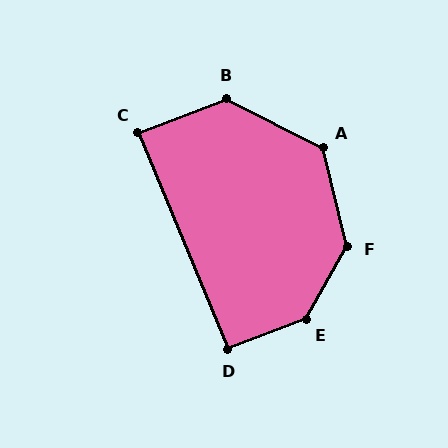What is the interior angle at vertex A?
Approximately 130 degrees (obtuse).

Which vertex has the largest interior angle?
E, at approximately 141 degrees.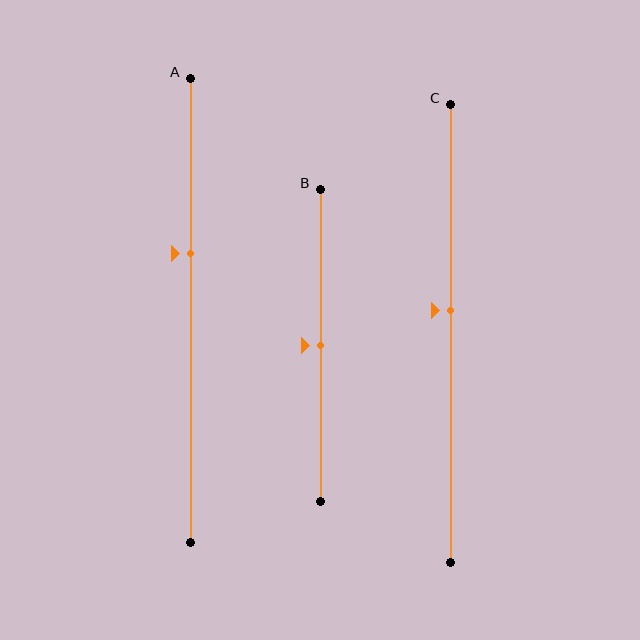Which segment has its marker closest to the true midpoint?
Segment B has its marker closest to the true midpoint.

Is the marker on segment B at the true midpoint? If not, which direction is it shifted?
Yes, the marker on segment B is at the true midpoint.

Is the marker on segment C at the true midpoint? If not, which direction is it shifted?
No, the marker on segment C is shifted upward by about 5% of the segment length.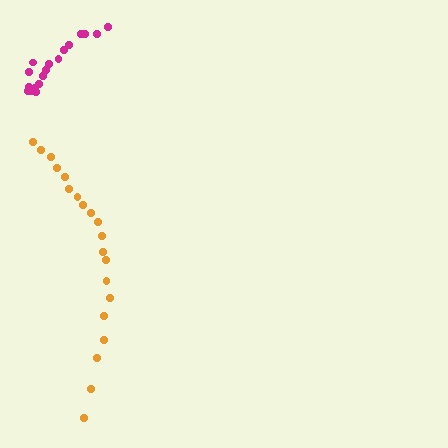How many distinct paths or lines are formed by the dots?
There are 2 distinct paths.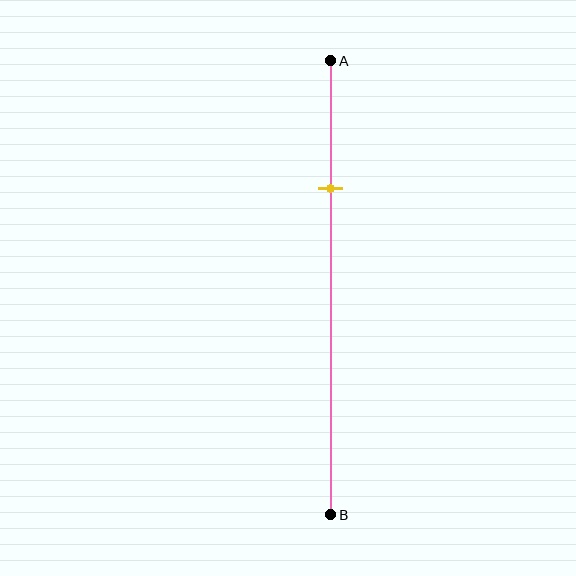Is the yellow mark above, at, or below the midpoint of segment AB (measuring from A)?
The yellow mark is above the midpoint of segment AB.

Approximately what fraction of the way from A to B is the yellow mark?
The yellow mark is approximately 30% of the way from A to B.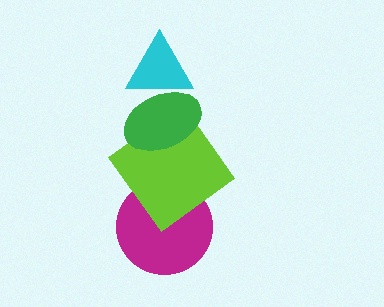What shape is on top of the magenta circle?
The lime diamond is on top of the magenta circle.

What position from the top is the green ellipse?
The green ellipse is 2nd from the top.